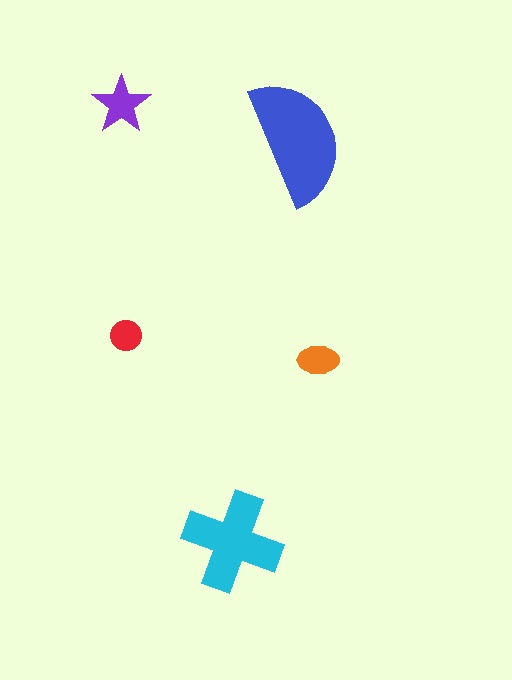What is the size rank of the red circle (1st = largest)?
5th.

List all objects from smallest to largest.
The red circle, the orange ellipse, the purple star, the cyan cross, the blue semicircle.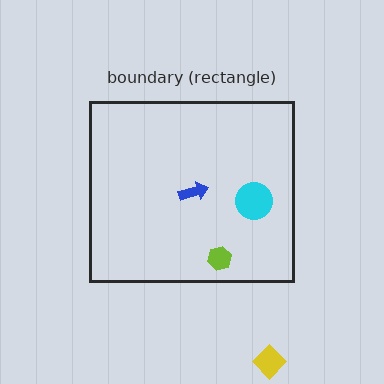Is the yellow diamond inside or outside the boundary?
Outside.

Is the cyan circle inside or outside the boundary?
Inside.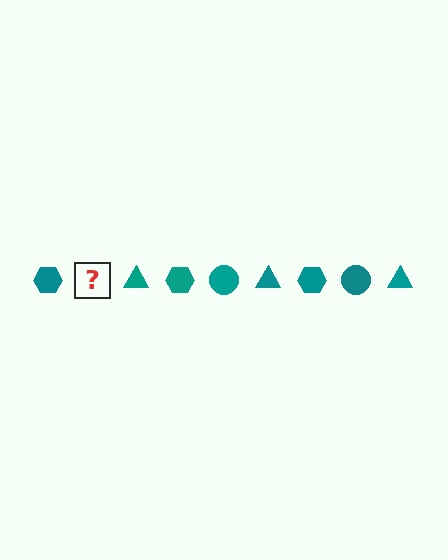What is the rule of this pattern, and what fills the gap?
The rule is that the pattern cycles through hexagon, circle, triangle shapes in teal. The gap should be filled with a teal circle.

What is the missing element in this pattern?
The missing element is a teal circle.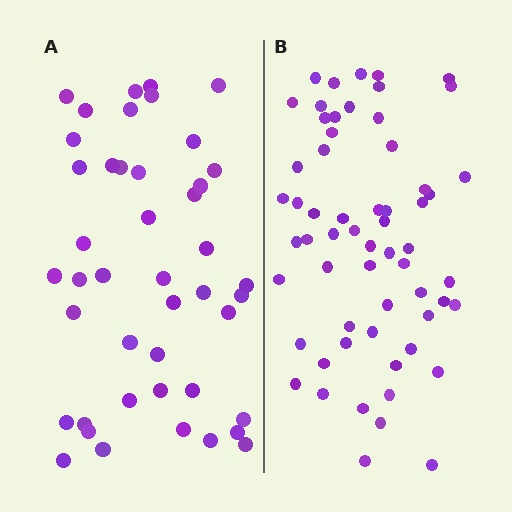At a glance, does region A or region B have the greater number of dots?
Region B (the right region) has more dots.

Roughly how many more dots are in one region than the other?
Region B has approximately 15 more dots than region A.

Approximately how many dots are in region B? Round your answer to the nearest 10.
About 60 dots.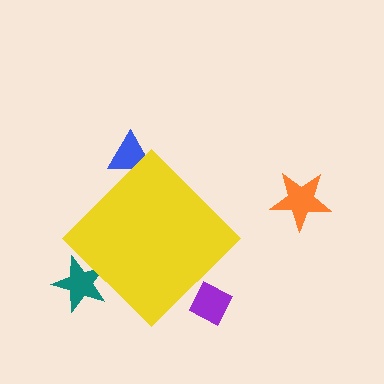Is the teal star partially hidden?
Yes, the teal star is partially hidden behind the yellow diamond.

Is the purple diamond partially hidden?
Yes, the purple diamond is partially hidden behind the yellow diamond.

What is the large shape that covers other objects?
A yellow diamond.